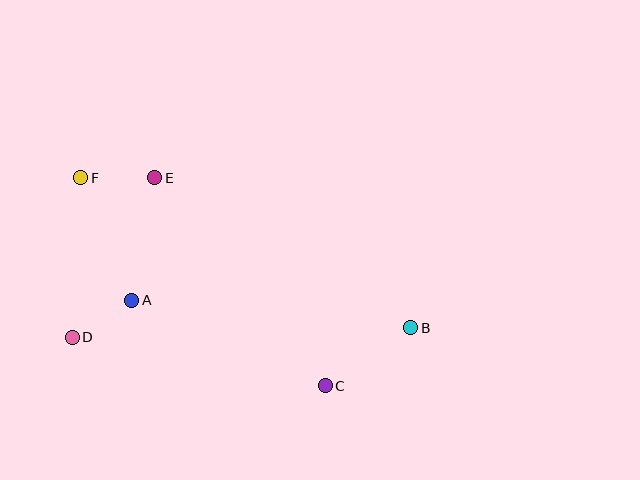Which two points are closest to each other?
Points A and D are closest to each other.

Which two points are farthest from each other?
Points B and F are farthest from each other.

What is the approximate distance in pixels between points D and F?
The distance between D and F is approximately 160 pixels.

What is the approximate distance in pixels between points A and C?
The distance between A and C is approximately 212 pixels.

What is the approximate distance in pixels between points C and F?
The distance between C and F is approximately 321 pixels.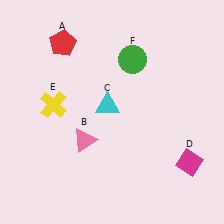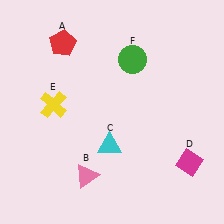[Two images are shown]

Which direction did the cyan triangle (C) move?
The cyan triangle (C) moved down.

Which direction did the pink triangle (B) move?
The pink triangle (B) moved down.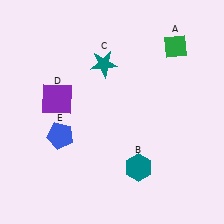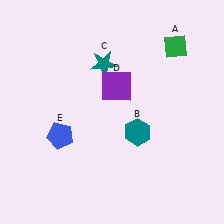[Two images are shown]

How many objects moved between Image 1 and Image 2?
2 objects moved between the two images.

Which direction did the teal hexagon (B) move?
The teal hexagon (B) moved up.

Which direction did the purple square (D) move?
The purple square (D) moved right.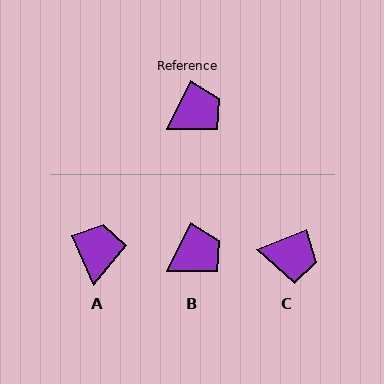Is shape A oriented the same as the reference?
No, it is off by about 51 degrees.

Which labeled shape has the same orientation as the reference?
B.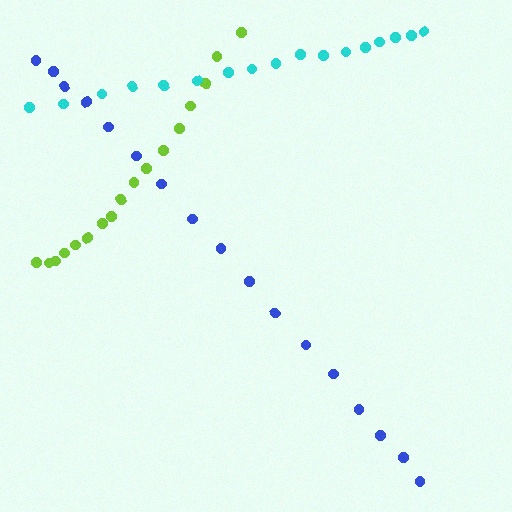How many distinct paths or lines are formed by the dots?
There are 3 distinct paths.